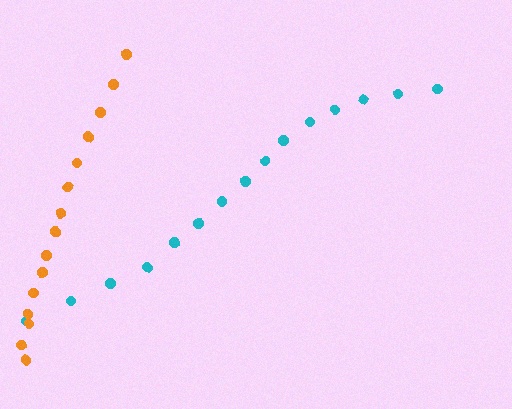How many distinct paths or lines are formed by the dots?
There are 2 distinct paths.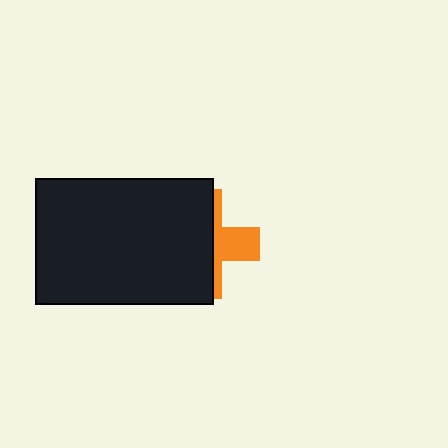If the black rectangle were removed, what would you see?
You would see the complete orange cross.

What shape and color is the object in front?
The object in front is a black rectangle.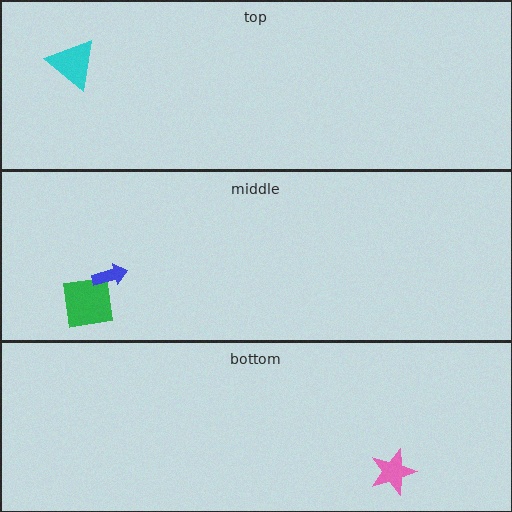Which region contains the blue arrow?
The middle region.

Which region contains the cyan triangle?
The top region.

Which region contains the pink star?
The bottom region.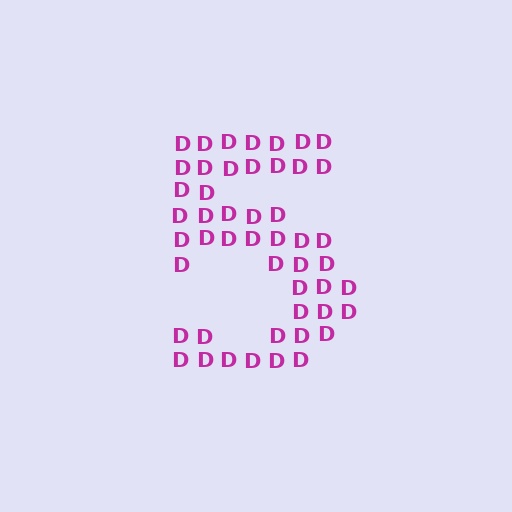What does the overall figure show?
The overall figure shows the digit 5.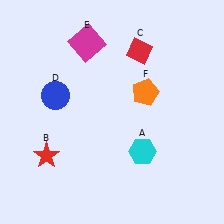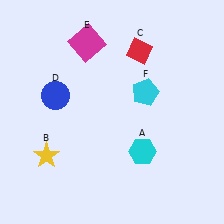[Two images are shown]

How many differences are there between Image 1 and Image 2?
There are 2 differences between the two images.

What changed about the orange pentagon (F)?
In Image 1, F is orange. In Image 2, it changed to cyan.